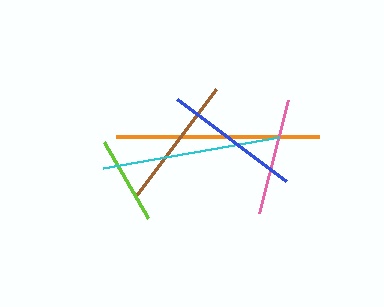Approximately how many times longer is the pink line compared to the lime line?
The pink line is approximately 1.3 times the length of the lime line.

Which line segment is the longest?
The orange line is the longest at approximately 203 pixels.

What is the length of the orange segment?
The orange segment is approximately 203 pixels long.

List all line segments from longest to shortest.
From longest to shortest: orange, cyan, blue, brown, pink, lime.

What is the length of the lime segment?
The lime segment is approximately 88 pixels long.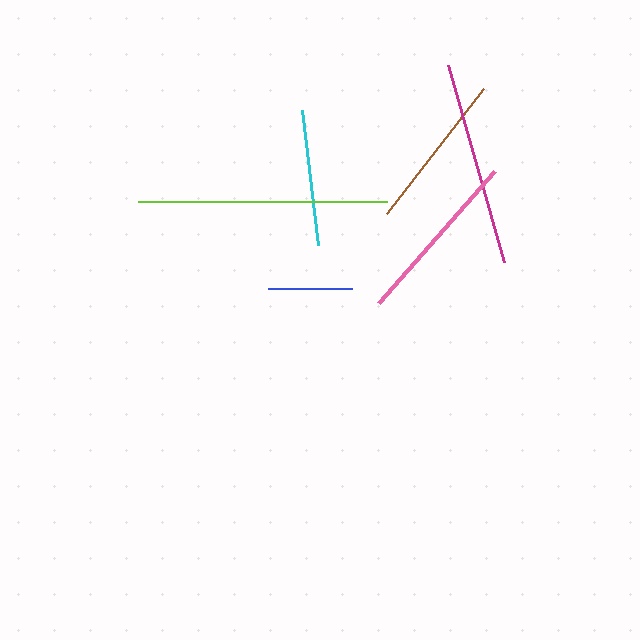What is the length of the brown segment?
The brown segment is approximately 159 pixels long.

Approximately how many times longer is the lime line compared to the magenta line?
The lime line is approximately 1.2 times the length of the magenta line.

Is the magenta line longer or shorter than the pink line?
The magenta line is longer than the pink line.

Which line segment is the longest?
The lime line is the longest at approximately 250 pixels.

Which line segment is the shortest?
The blue line is the shortest at approximately 84 pixels.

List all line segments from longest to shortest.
From longest to shortest: lime, magenta, pink, brown, cyan, blue.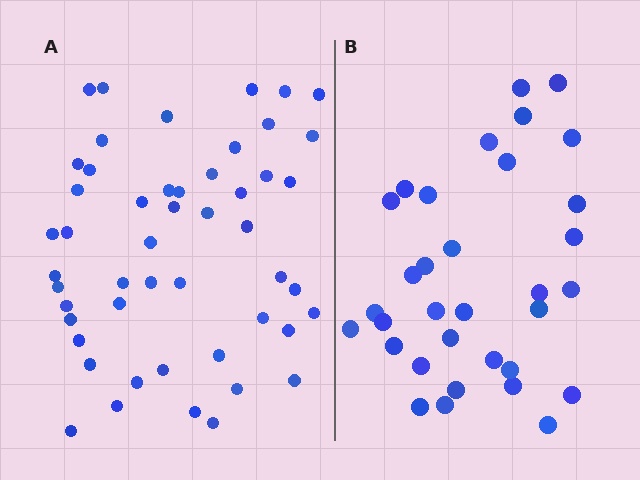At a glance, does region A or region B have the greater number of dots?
Region A (the left region) has more dots.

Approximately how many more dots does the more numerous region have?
Region A has approximately 15 more dots than region B.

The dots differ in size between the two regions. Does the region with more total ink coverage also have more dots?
No. Region B has more total ink coverage because its dots are larger, but region A actually contains more individual dots. Total area can be misleading — the number of items is what matters here.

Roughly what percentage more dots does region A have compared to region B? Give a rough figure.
About 50% more.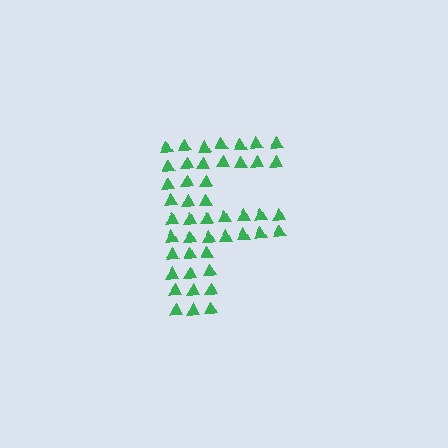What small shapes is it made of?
It is made of small triangles.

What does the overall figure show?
The overall figure shows the letter F.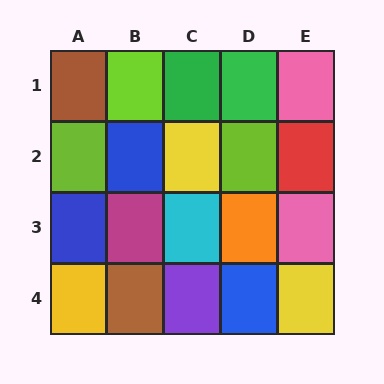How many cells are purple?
1 cell is purple.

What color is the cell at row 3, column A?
Blue.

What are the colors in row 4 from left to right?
Yellow, brown, purple, blue, yellow.